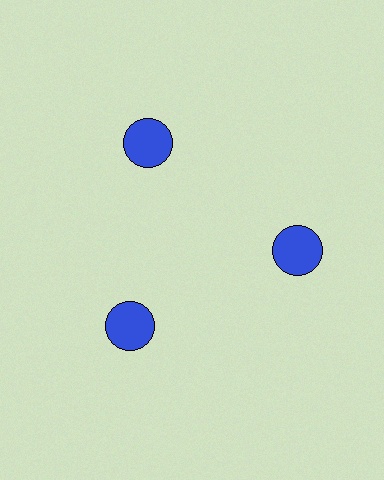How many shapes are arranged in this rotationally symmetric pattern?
There are 3 shapes, arranged in 3 groups of 1.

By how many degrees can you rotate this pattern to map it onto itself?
The pattern maps onto itself every 120 degrees of rotation.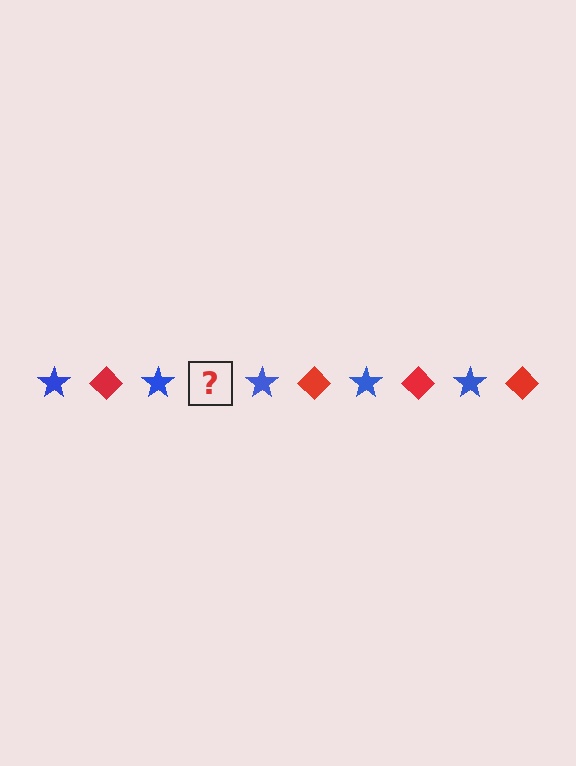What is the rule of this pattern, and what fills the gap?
The rule is that the pattern alternates between blue star and red diamond. The gap should be filled with a red diamond.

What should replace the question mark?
The question mark should be replaced with a red diamond.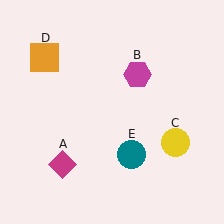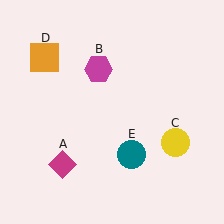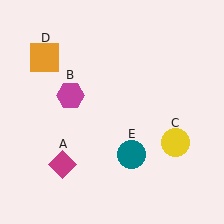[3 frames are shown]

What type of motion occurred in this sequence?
The magenta hexagon (object B) rotated counterclockwise around the center of the scene.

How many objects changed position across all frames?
1 object changed position: magenta hexagon (object B).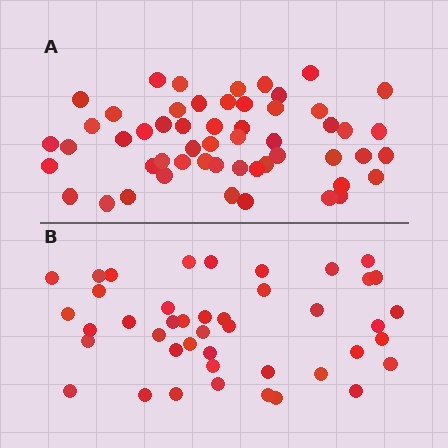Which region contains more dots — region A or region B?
Region A (the top region) has more dots.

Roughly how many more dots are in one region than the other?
Region A has roughly 12 or so more dots than region B.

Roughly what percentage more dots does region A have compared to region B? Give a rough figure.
About 25% more.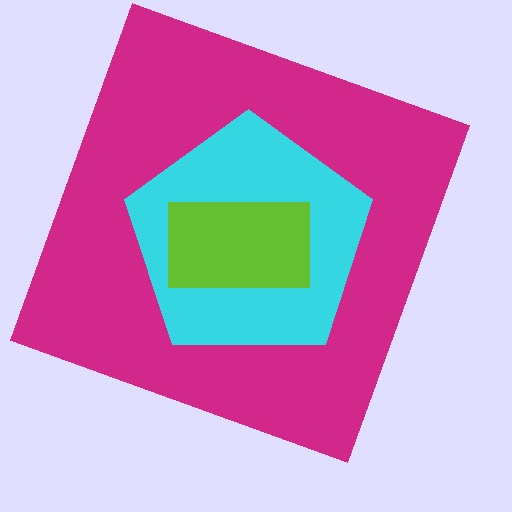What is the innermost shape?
The lime rectangle.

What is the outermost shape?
The magenta square.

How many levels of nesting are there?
3.